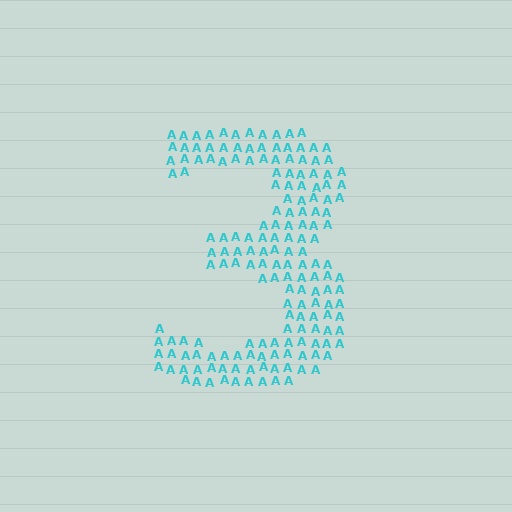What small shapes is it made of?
It is made of small letter A's.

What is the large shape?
The large shape is the digit 3.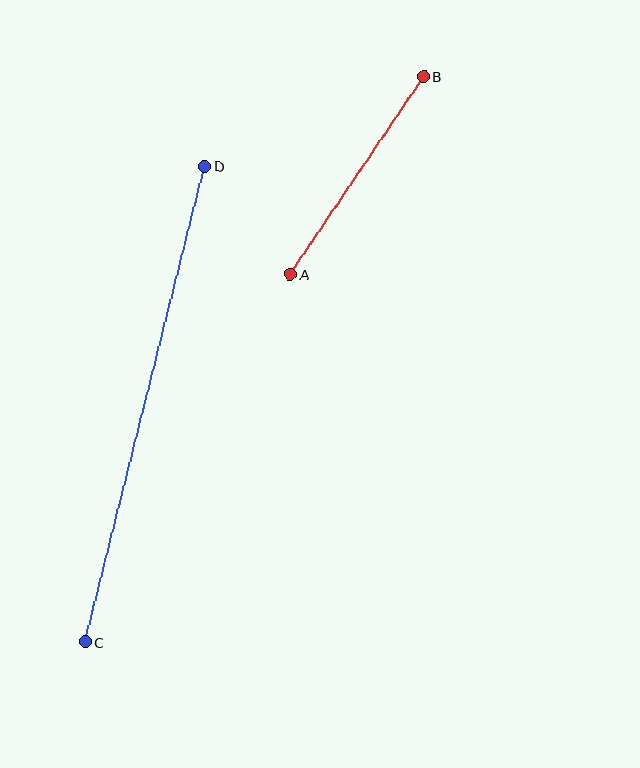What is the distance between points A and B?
The distance is approximately 238 pixels.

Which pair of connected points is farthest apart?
Points C and D are farthest apart.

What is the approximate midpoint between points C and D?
The midpoint is at approximately (145, 404) pixels.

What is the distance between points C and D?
The distance is approximately 491 pixels.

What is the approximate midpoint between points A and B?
The midpoint is at approximately (357, 175) pixels.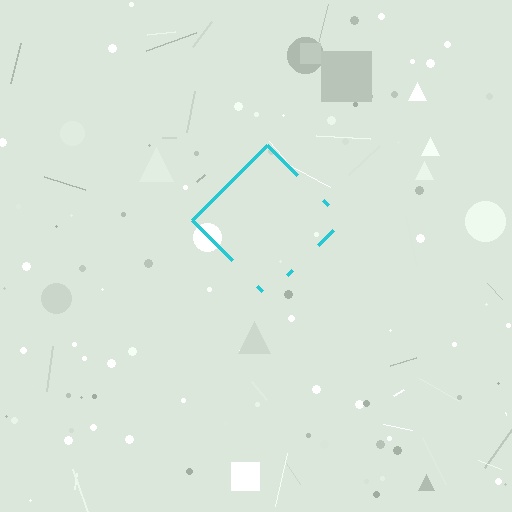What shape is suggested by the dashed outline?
The dashed outline suggests a diamond.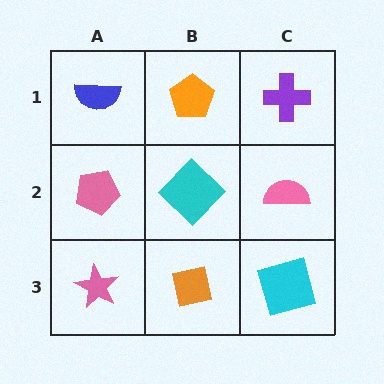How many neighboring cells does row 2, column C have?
3.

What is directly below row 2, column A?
A pink star.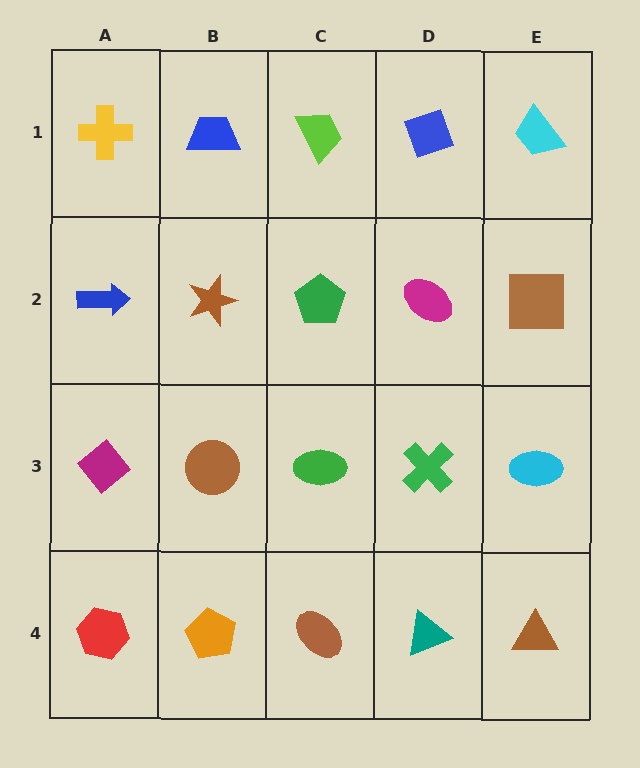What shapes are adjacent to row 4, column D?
A green cross (row 3, column D), a brown ellipse (row 4, column C), a brown triangle (row 4, column E).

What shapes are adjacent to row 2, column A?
A yellow cross (row 1, column A), a magenta diamond (row 3, column A), a brown star (row 2, column B).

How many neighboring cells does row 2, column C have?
4.